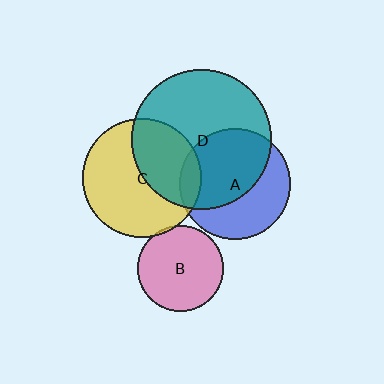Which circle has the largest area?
Circle D (teal).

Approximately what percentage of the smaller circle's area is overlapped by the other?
Approximately 5%.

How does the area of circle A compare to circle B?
Approximately 1.7 times.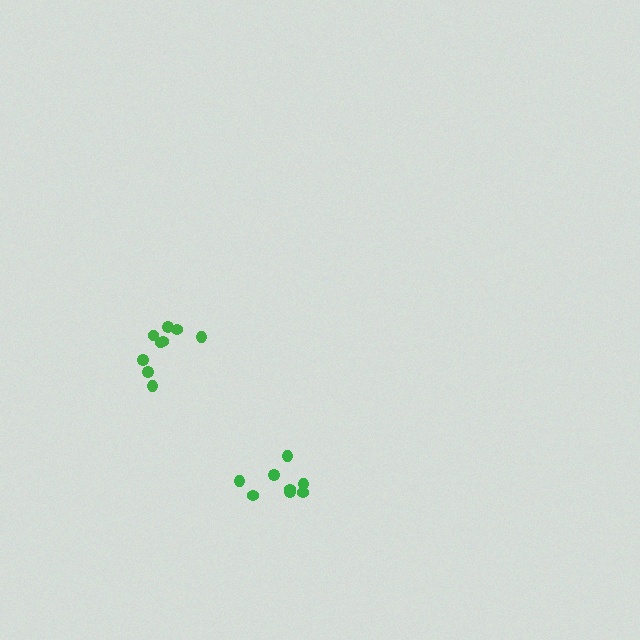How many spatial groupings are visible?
There are 2 spatial groupings.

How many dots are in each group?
Group 1: 8 dots, Group 2: 9 dots (17 total).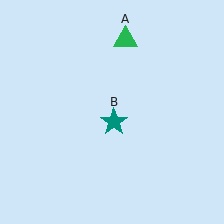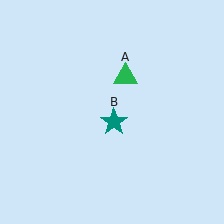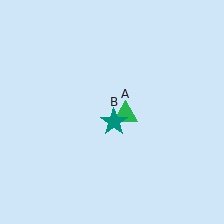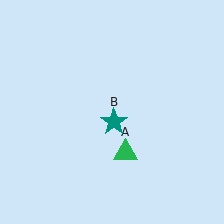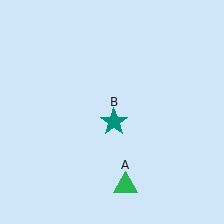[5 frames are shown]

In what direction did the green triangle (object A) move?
The green triangle (object A) moved down.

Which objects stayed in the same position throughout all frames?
Teal star (object B) remained stationary.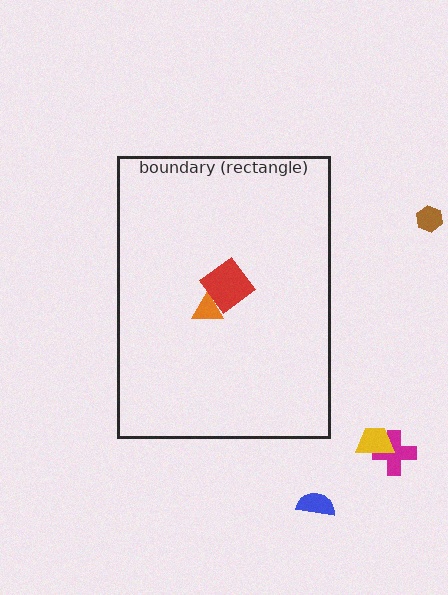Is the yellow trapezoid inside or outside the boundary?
Outside.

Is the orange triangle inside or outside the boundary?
Inside.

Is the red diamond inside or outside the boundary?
Inside.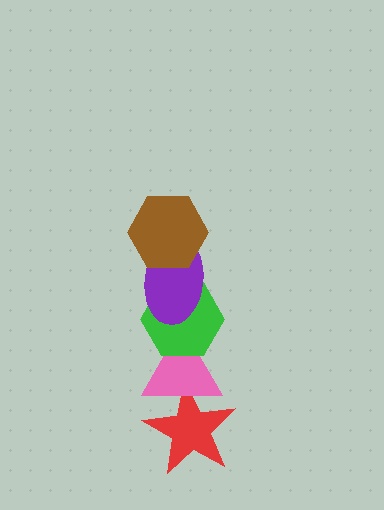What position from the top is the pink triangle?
The pink triangle is 4th from the top.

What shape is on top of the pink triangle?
The green hexagon is on top of the pink triangle.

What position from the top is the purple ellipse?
The purple ellipse is 2nd from the top.